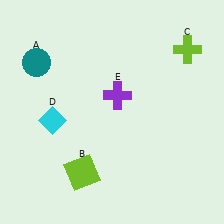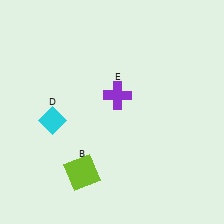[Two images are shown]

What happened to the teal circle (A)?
The teal circle (A) was removed in Image 2. It was in the top-left area of Image 1.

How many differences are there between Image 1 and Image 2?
There are 2 differences between the two images.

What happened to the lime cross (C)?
The lime cross (C) was removed in Image 2. It was in the top-right area of Image 1.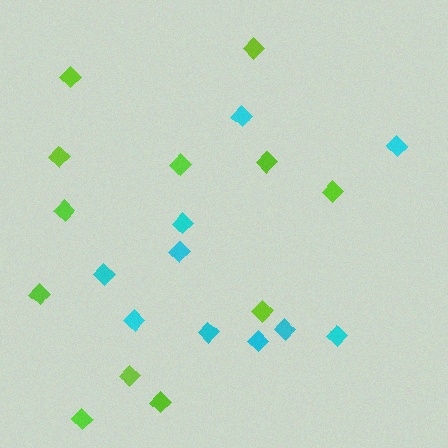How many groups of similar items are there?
There are 2 groups: one group of lime diamonds (12) and one group of cyan diamonds (10).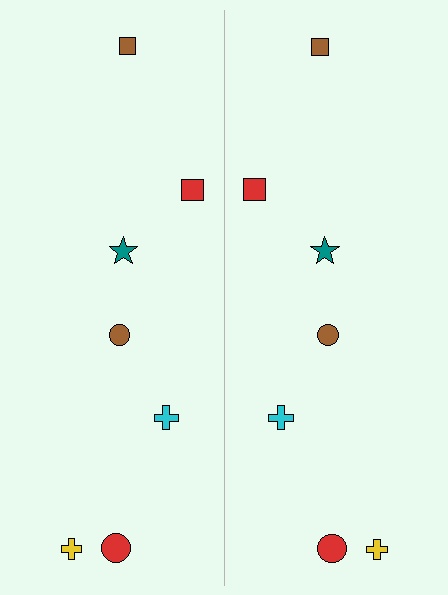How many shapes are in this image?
There are 14 shapes in this image.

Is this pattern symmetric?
Yes, this pattern has bilateral (reflection) symmetry.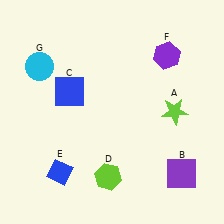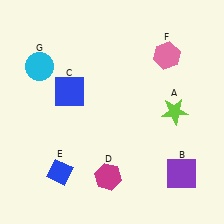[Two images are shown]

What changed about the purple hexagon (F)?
In Image 1, F is purple. In Image 2, it changed to pink.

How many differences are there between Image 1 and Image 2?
There are 2 differences between the two images.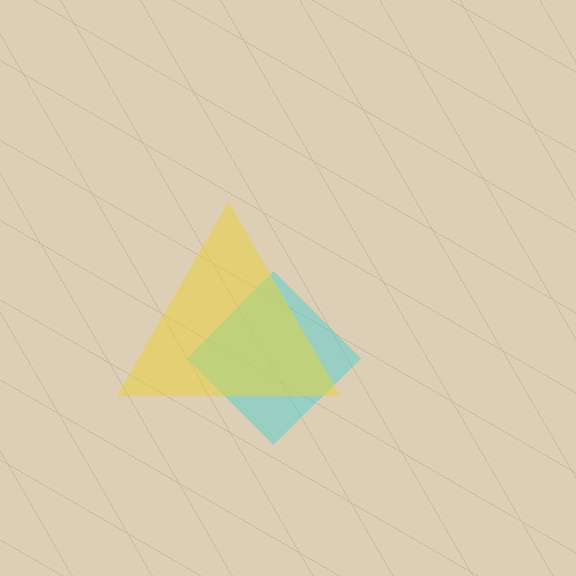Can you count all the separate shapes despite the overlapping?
Yes, there are 2 separate shapes.